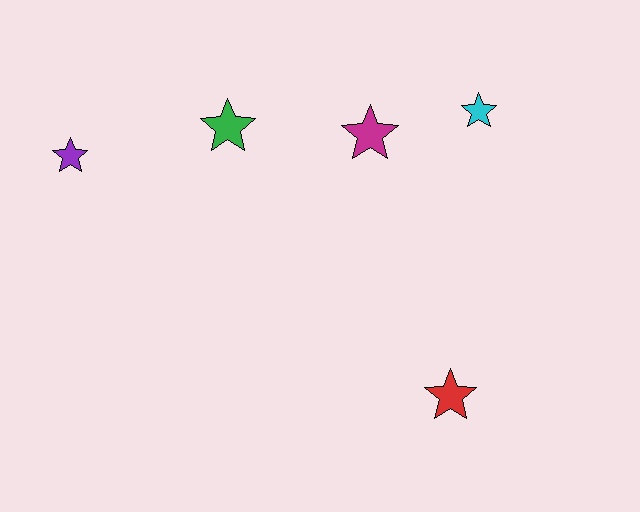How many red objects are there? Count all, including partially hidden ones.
There is 1 red object.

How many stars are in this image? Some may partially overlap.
There are 5 stars.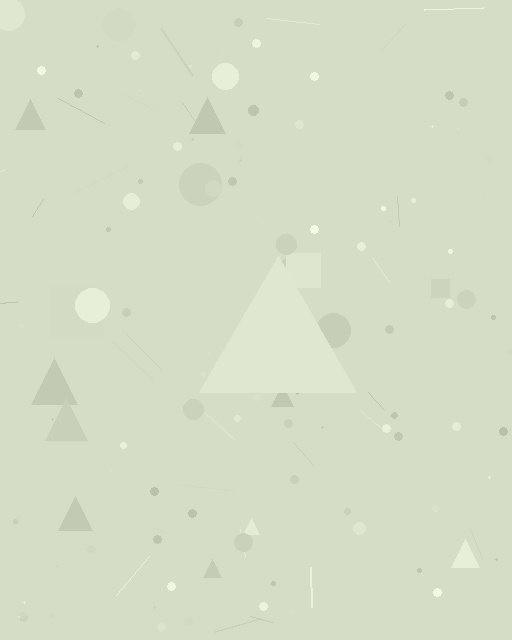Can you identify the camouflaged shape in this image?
The camouflaged shape is a triangle.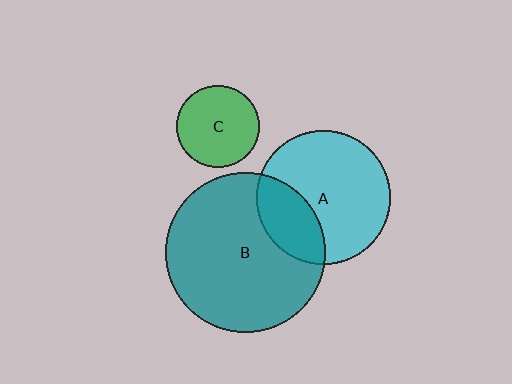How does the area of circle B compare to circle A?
Approximately 1.4 times.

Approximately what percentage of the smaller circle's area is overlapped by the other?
Approximately 30%.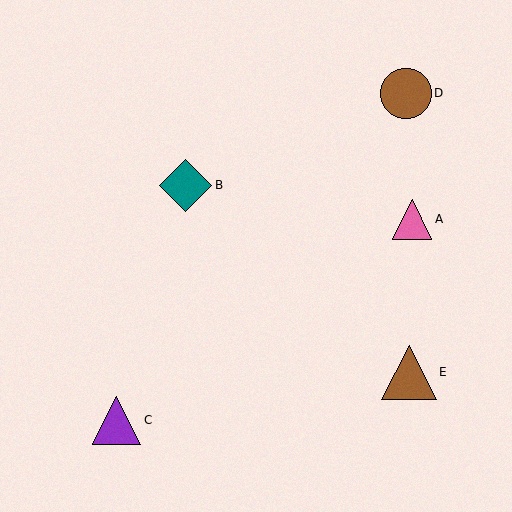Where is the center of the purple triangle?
The center of the purple triangle is at (117, 420).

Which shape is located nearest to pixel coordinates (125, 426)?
The purple triangle (labeled C) at (117, 420) is nearest to that location.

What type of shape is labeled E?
Shape E is a brown triangle.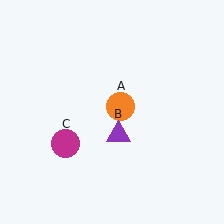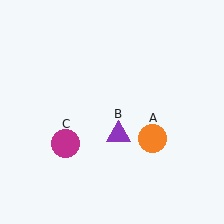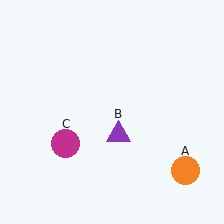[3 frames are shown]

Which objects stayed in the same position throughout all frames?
Purple triangle (object B) and magenta circle (object C) remained stationary.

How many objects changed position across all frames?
1 object changed position: orange circle (object A).